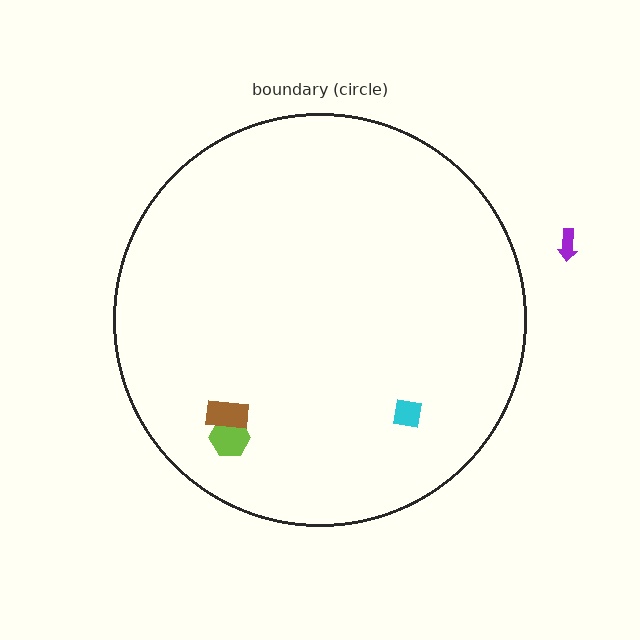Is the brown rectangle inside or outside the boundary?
Inside.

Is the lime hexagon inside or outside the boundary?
Inside.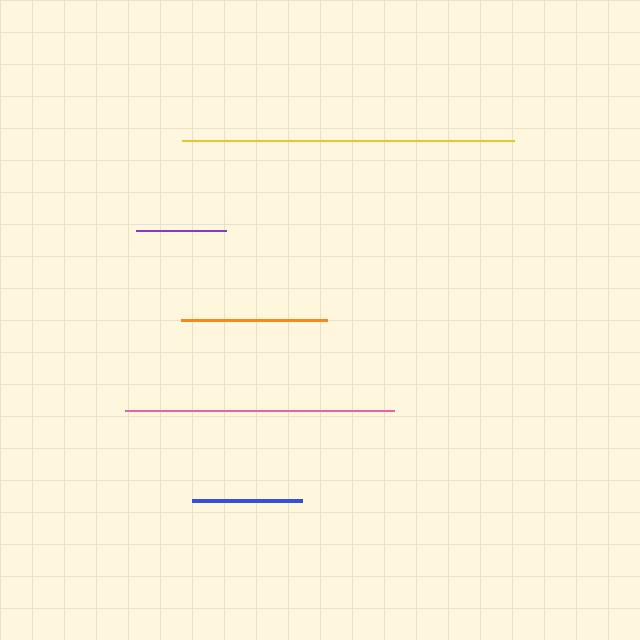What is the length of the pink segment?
The pink segment is approximately 269 pixels long.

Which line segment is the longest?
The yellow line is the longest at approximately 332 pixels.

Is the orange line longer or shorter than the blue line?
The orange line is longer than the blue line.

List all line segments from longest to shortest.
From longest to shortest: yellow, pink, orange, blue, purple.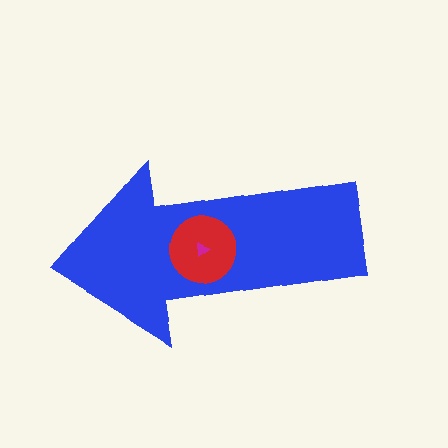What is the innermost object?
The magenta triangle.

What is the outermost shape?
The blue arrow.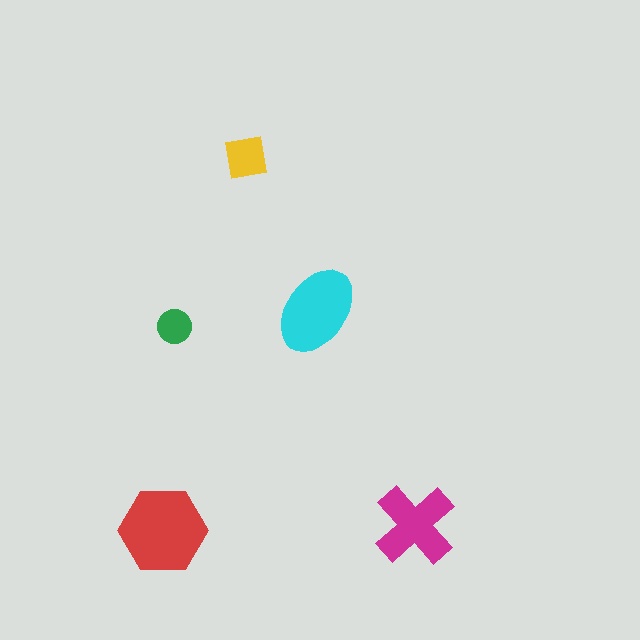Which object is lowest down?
The red hexagon is bottommost.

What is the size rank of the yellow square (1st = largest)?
4th.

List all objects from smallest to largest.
The green circle, the yellow square, the magenta cross, the cyan ellipse, the red hexagon.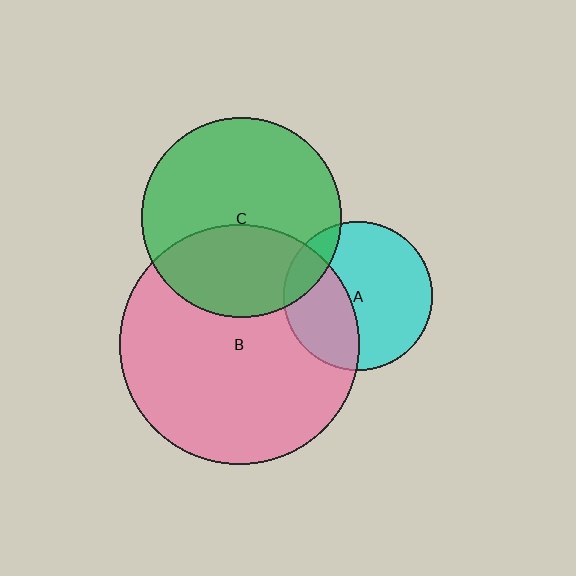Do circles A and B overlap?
Yes.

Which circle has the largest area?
Circle B (pink).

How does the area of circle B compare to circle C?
Approximately 1.4 times.